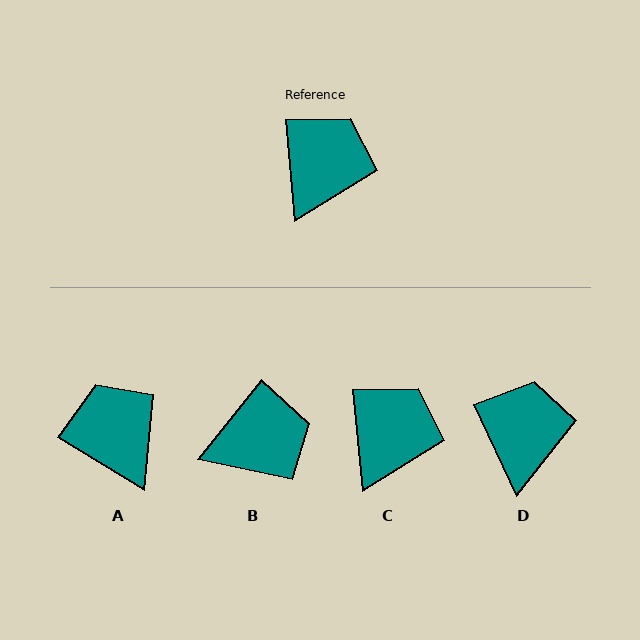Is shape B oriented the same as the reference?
No, it is off by about 44 degrees.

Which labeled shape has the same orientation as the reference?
C.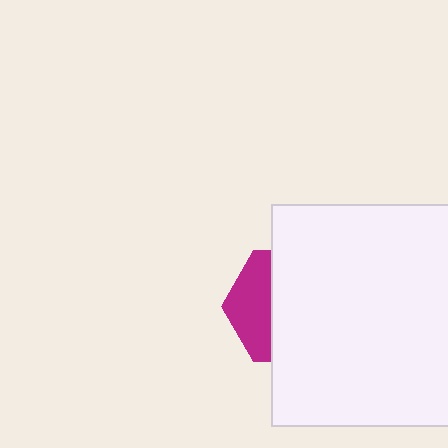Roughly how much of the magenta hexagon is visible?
A small part of it is visible (roughly 36%).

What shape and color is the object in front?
The object in front is a white square.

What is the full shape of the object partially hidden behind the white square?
The partially hidden object is a magenta hexagon.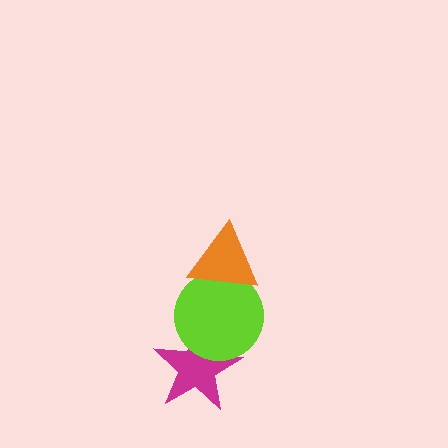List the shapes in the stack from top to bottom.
From top to bottom: the orange triangle, the lime circle, the magenta star.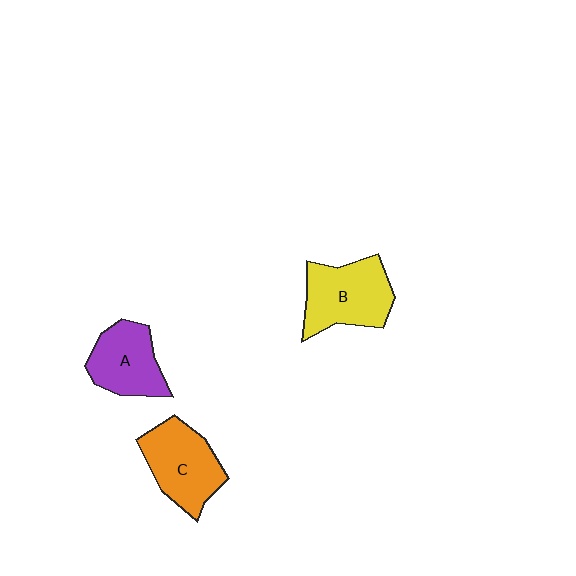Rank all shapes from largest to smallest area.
From largest to smallest: B (yellow), C (orange), A (purple).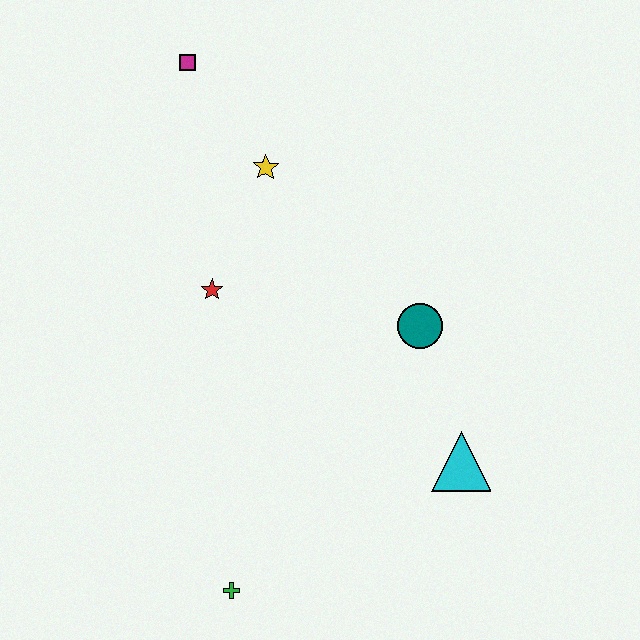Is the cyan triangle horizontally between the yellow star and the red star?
No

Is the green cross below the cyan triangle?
Yes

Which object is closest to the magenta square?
The yellow star is closest to the magenta square.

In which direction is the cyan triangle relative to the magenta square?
The cyan triangle is below the magenta square.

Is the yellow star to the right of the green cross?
Yes